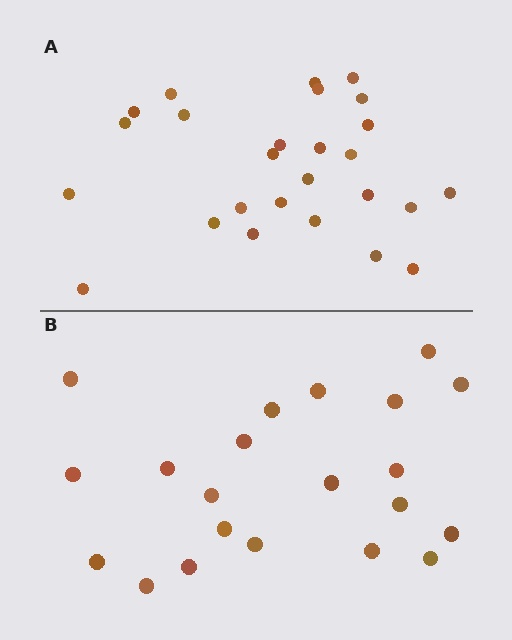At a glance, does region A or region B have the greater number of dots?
Region A (the top region) has more dots.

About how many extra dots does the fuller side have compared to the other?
Region A has about 5 more dots than region B.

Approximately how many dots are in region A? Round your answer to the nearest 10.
About 30 dots. (The exact count is 26, which rounds to 30.)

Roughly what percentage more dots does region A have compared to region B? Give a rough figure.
About 25% more.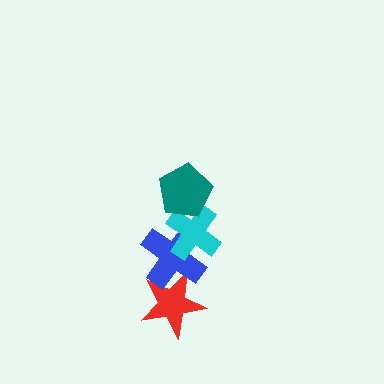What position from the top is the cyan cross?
The cyan cross is 2nd from the top.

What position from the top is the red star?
The red star is 4th from the top.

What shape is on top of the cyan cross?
The teal pentagon is on top of the cyan cross.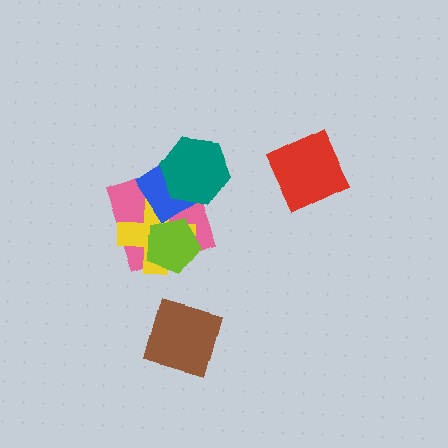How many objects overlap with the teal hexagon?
2 objects overlap with the teal hexagon.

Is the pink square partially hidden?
Yes, it is partially covered by another shape.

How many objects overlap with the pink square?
4 objects overlap with the pink square.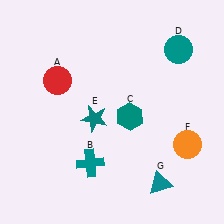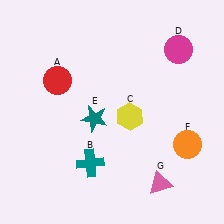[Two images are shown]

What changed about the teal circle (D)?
In Image 1, D is teal. In Image 2, it changed to magenta.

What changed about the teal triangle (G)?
In Image 1, G is teal. In Image 2, it changed to pink.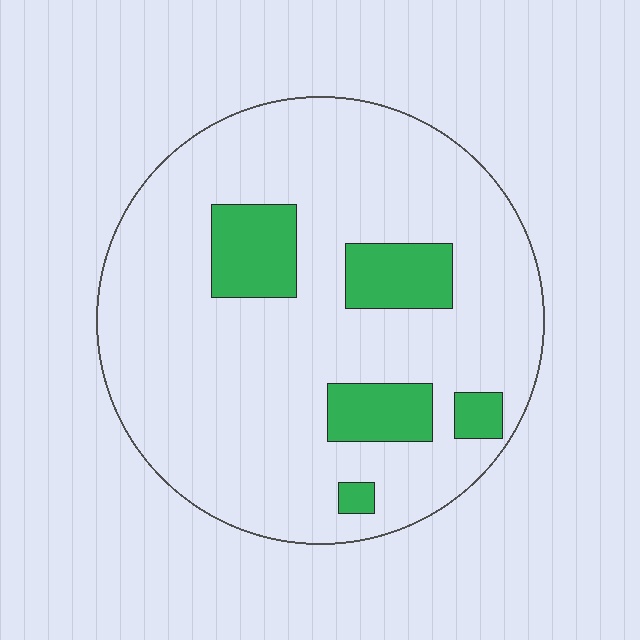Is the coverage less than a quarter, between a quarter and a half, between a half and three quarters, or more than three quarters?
Less than a quarter.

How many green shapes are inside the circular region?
5.